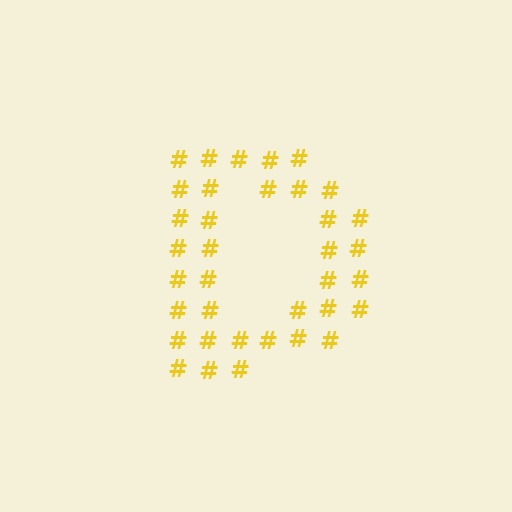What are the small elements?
The small elements are hash symbols.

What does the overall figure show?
The overall figure shows the letter D.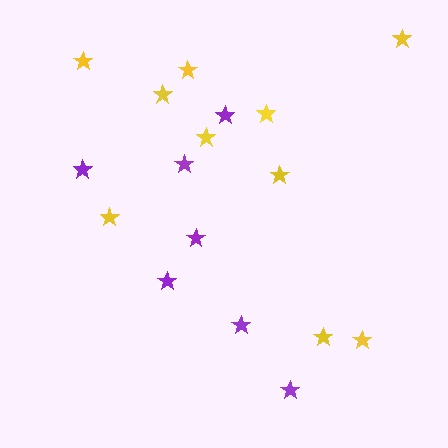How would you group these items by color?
There are 2 groups: one group of purple stars (7) and one group of yellow stars (10).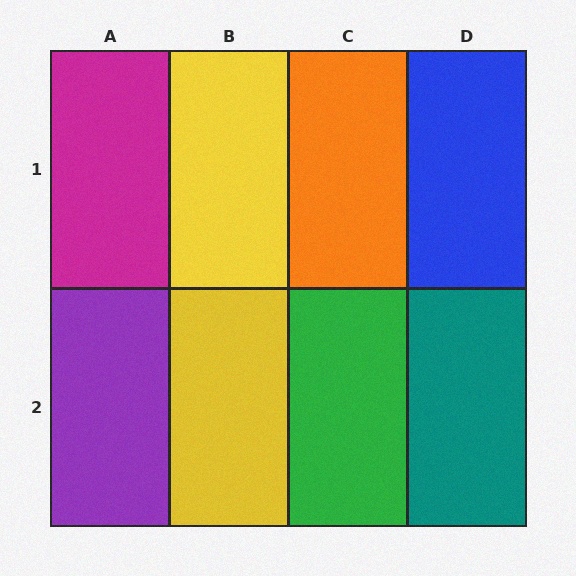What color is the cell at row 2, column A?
Purple.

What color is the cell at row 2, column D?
Teal.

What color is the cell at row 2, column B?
Yellow.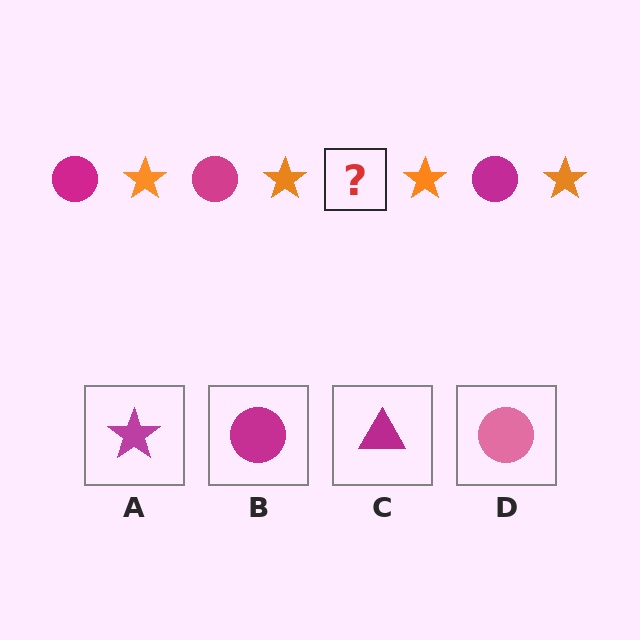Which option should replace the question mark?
Option B.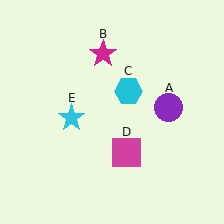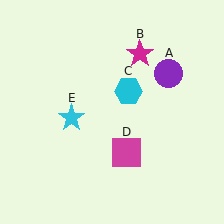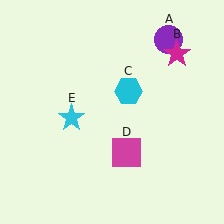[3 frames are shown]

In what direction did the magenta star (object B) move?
The magenta star (object B) moved right.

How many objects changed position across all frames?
2 objects changed position: purple circle (object A), magenta star (object B).